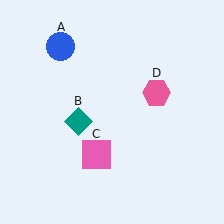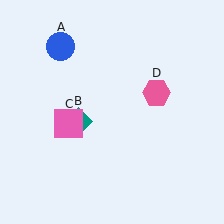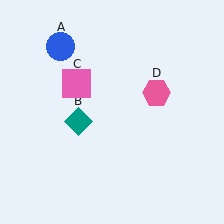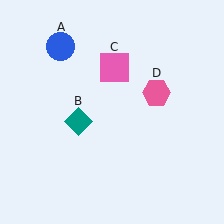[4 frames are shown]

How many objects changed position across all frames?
1 object changed position: pink square (object C).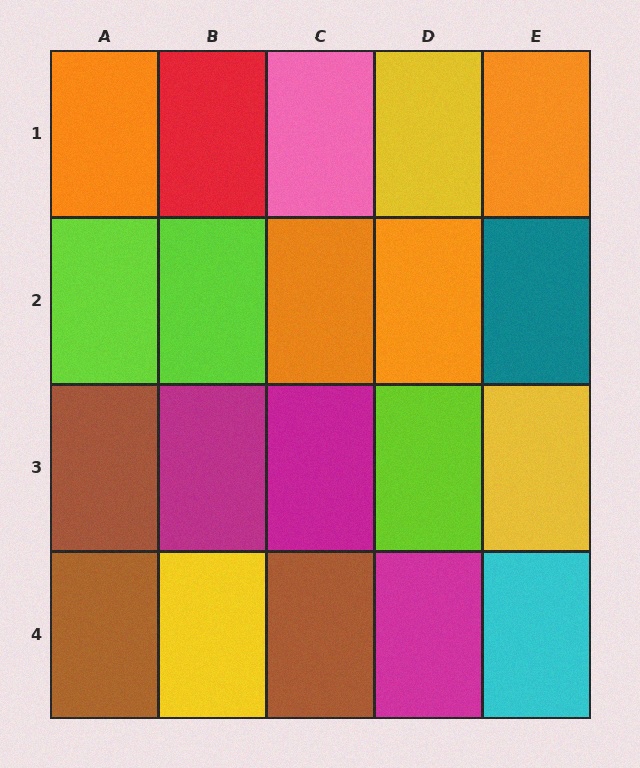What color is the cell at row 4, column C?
Brown.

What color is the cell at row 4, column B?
Yellow.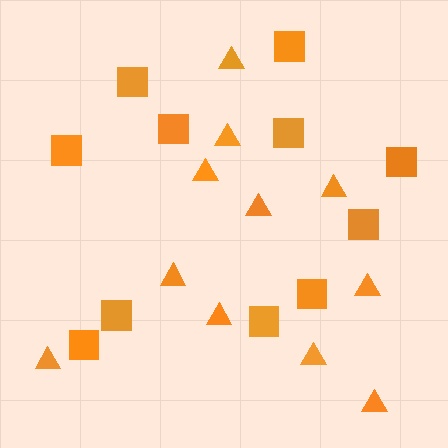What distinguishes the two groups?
There are 2 groups: one group of squares (11) and one group of triangles (11).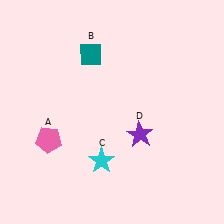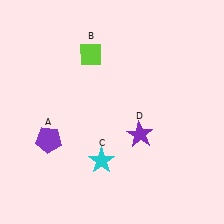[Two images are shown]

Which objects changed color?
A changed from pink to purple. B changed from teal to lime.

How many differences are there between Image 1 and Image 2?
There are 2 differences between the two images.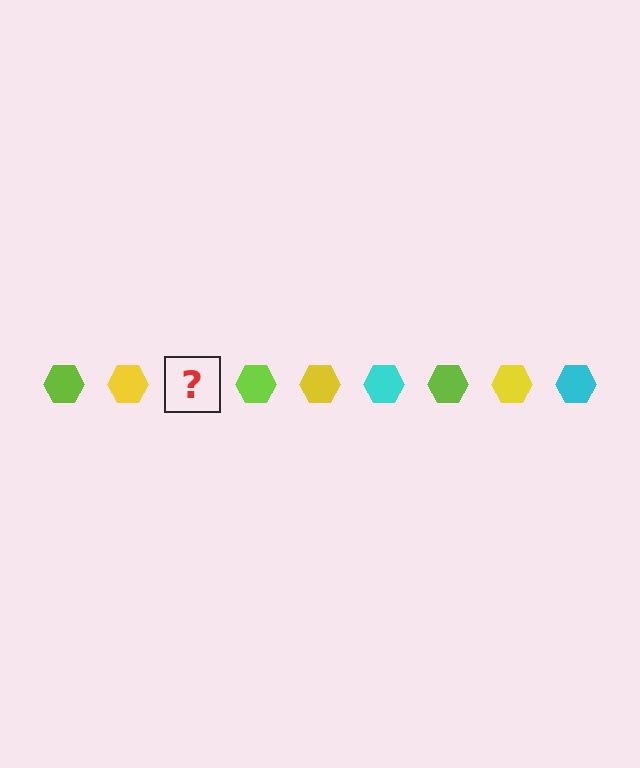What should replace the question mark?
The question mark should be replaced with a cyan hexagon.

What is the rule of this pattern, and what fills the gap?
The rule is that the pattern cycles through lime, yellow, cyan hexagons. The gap should be filled with a cyan hexagon.